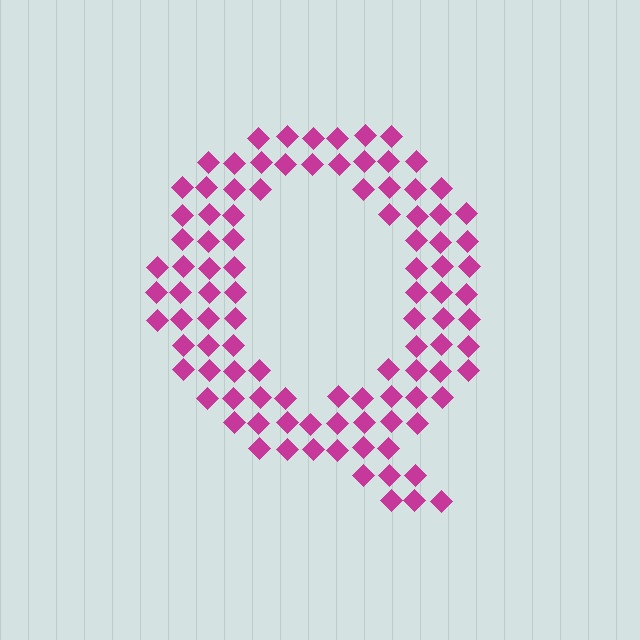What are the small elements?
The small elements are diamonds.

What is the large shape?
The large shape is the letter Q.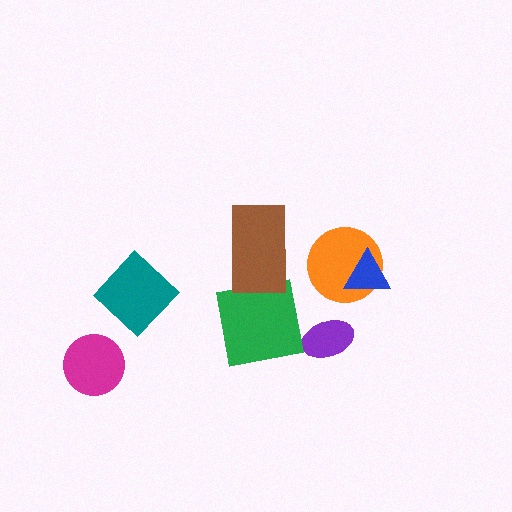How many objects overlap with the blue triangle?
1 object overlaps with the blue triangle.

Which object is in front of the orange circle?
The blue triangle is in front of the orange circle.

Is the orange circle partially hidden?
Yes, it is partially covered by another shape.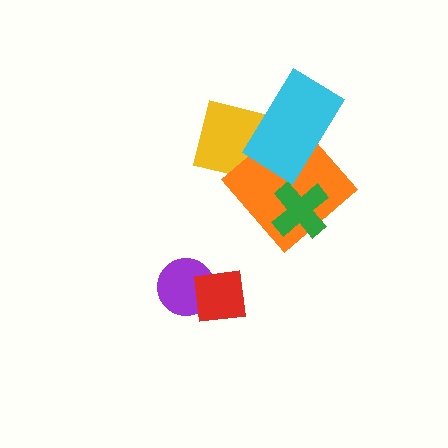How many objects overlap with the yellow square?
2 objects overlap with the yellow square.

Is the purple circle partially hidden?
Yes, it is partially covered by another shape.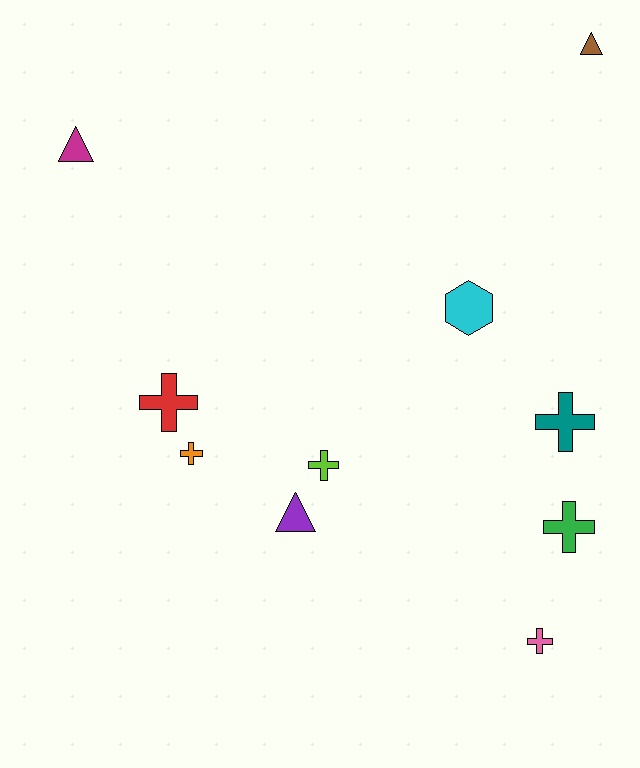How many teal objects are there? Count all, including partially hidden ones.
There is 1 teal object.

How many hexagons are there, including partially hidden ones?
There is 1 hexagon.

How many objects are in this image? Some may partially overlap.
There are 10 objects.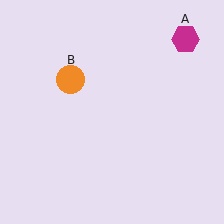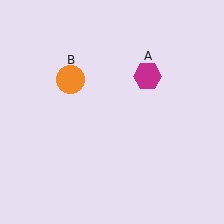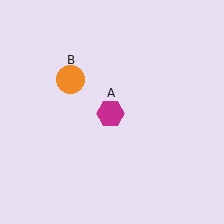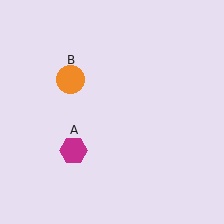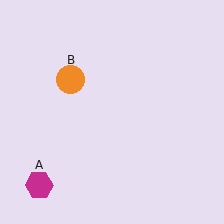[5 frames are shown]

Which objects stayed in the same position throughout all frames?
Orange circle (object B) remained stationary.